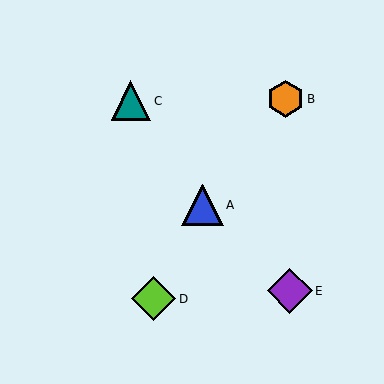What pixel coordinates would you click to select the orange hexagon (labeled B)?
Click at (285, 99) to select the orange hexagon B.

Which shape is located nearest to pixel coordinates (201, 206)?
The blue triangle (labeled A) at (203, 205) is nearest to that location.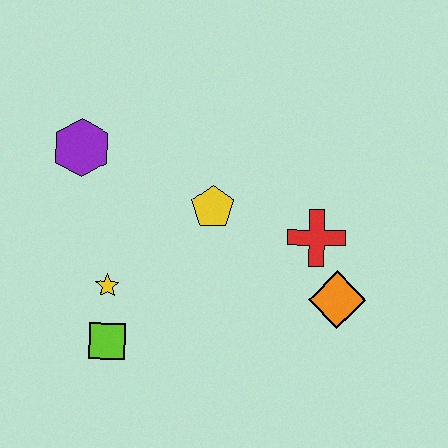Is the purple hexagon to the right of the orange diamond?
No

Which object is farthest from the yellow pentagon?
The lime square is farthest from the yellow pentagon.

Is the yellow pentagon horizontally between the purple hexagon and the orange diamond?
Yes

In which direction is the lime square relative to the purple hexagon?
The lime square is below the purple hexagon.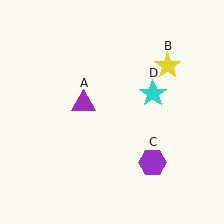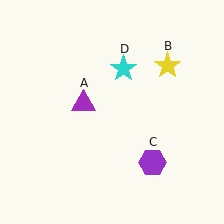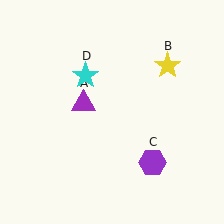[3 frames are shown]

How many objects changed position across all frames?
1 object changed position: cyan star (object D).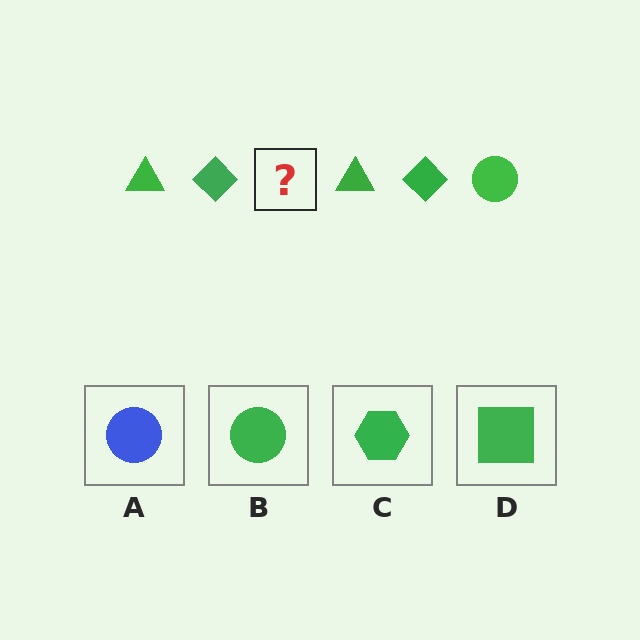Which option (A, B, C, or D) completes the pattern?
B.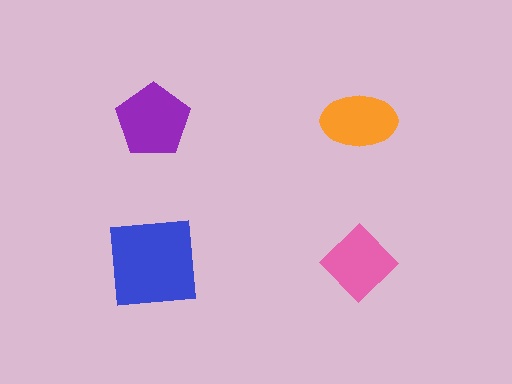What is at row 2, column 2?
A pink diamond.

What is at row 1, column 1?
A purple pentagon.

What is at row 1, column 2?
An orange ellipse.